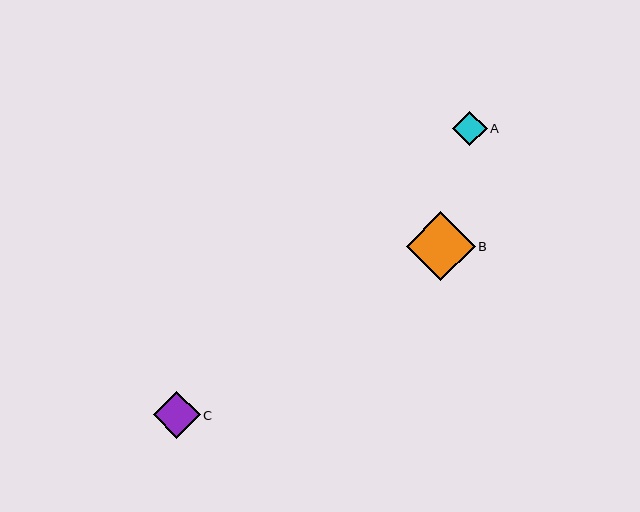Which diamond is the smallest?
Diamond A is the smallest with a size of approximately 34 pixels.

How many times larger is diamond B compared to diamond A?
Diamond B is approximately 2.0 times the size of diamond A.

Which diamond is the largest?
Diamond B is the largest with a size of approximately 69 pixels.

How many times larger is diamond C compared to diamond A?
Diamond C is approximately 1.4 times the size of diamond A.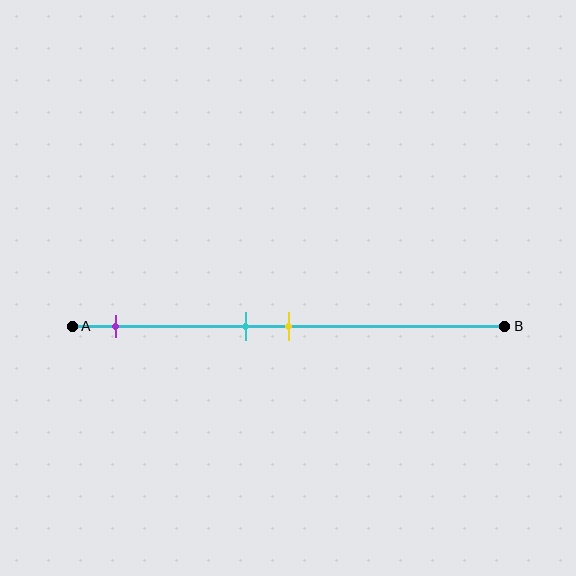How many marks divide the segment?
There are 3 marks dividing the segment.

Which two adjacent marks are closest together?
The cyan and yellow marks are the closest adjacent pair.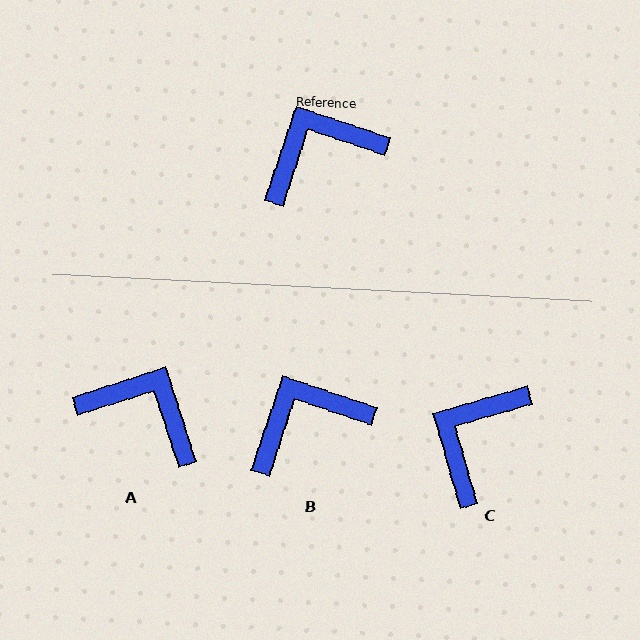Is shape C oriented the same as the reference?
No, it is off by about 35 degrees.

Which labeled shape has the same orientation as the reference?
B.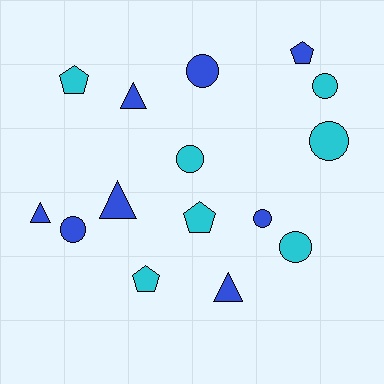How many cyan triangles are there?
There are no cyan triangles.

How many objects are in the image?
There are 15 objects.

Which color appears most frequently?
Blue, with 8 objects.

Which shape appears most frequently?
Circle, with 7 objects.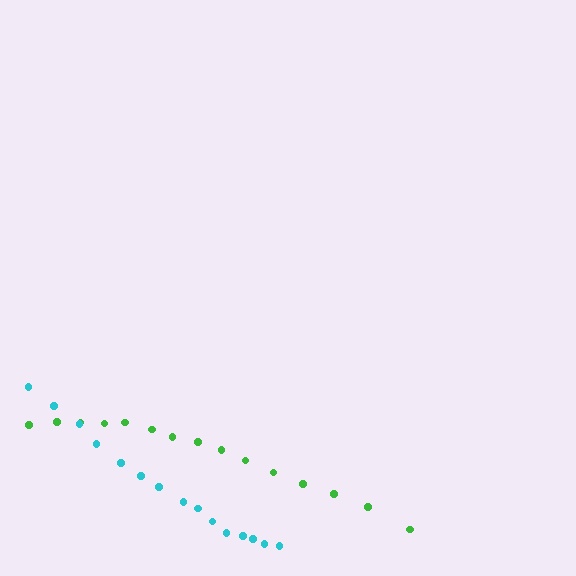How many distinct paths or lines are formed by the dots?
There are 2 distinct paths.